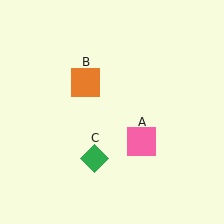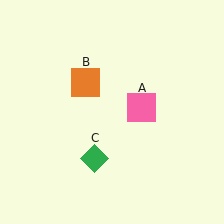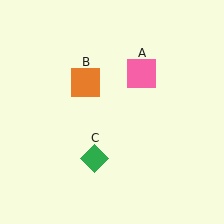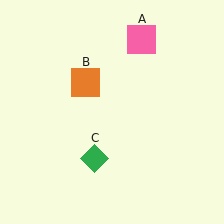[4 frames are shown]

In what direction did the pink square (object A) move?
The pink square (object A) moved up.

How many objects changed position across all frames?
1 object changed position: pink square (object A).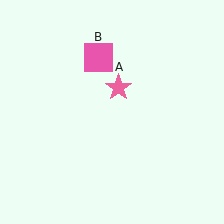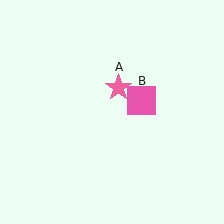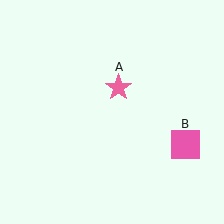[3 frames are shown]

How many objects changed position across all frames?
1 object changed position: pink square (object B).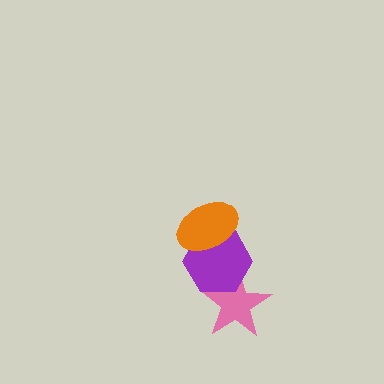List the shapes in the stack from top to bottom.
From top to bottom: the orange ellipse, the purple hexagon, the pink star.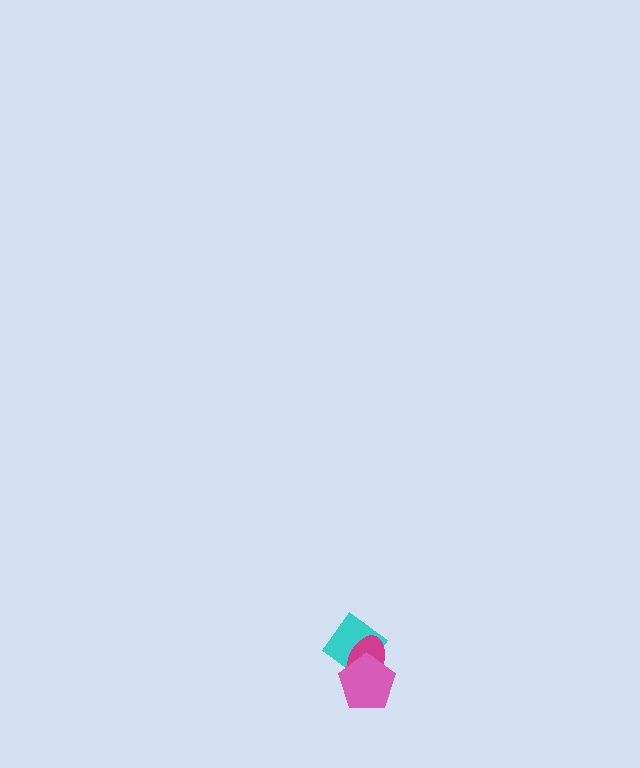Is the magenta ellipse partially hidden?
Yes, it is partially covered by another shape.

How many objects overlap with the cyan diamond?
2 objects overlap with the cyan diamond.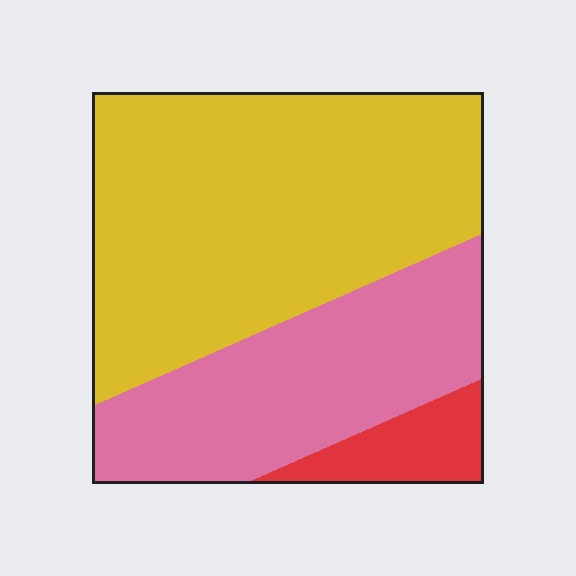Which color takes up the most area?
Yellow, at roughly 60%.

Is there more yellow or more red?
Yellow.